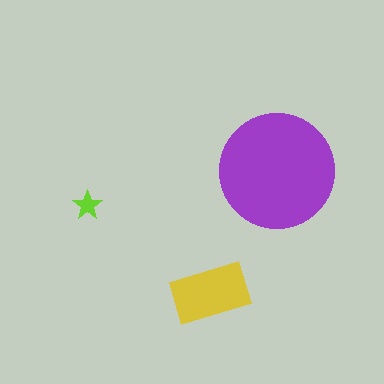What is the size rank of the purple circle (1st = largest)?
1st.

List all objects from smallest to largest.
The lime star, the yellow rectangle, the purple circle.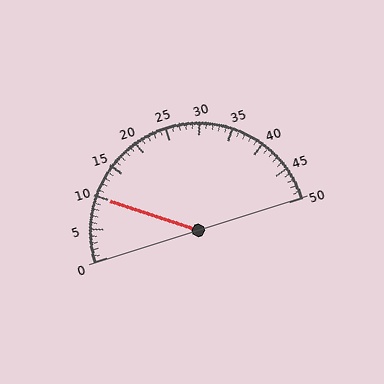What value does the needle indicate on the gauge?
The needle indicates approximately 10.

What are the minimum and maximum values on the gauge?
The gauge ranges from 0 to 50.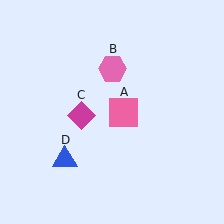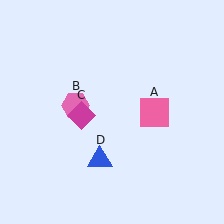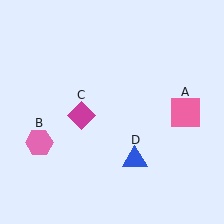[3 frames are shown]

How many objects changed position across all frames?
3 objects changed position: pink square (object A), pink hexagon (object B), blue triangle (object D).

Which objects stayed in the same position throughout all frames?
Magenta diamond (object C) remained stationary.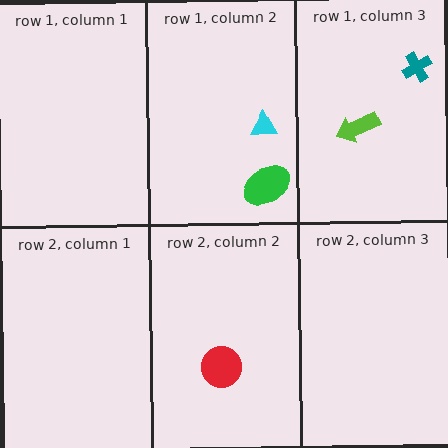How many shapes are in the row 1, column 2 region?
2.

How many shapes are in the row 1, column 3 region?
2.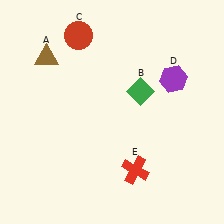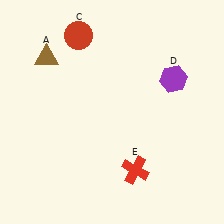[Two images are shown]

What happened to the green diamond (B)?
The green diamond (B) was removed in Image 2. It was in the top-right area of Image 1.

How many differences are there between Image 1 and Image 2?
There is 1 difference between the two images.